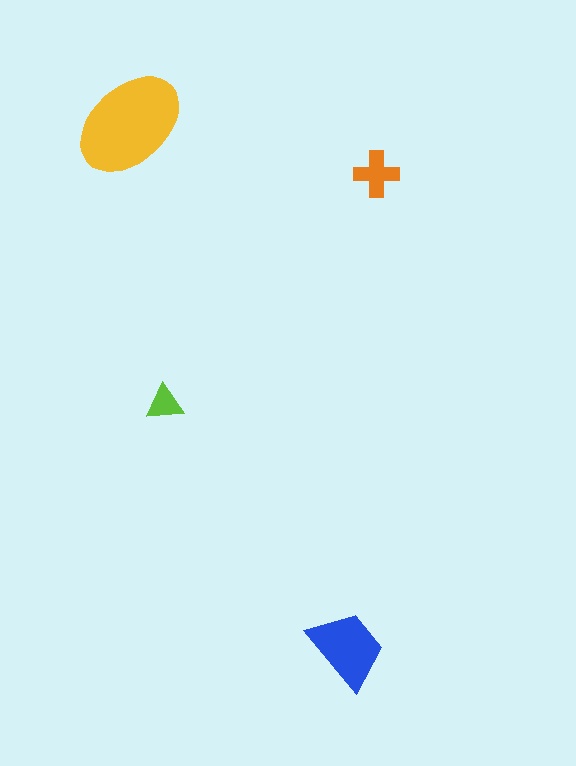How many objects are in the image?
There are 4 objects in the image.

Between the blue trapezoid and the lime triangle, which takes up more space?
The blue trapezoid.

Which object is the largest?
The yellow ellipse.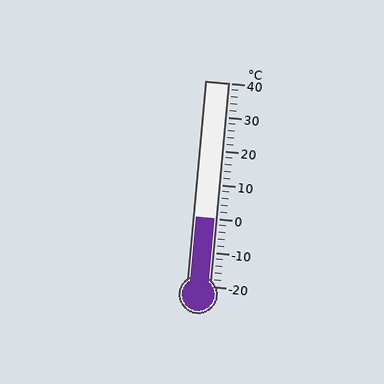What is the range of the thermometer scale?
The thermometer scale ranges from -20°C to 40°C.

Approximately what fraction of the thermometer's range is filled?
The thermometer is filled to approximately 35% of its range.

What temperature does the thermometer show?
The thermometer shows approximately 0°C.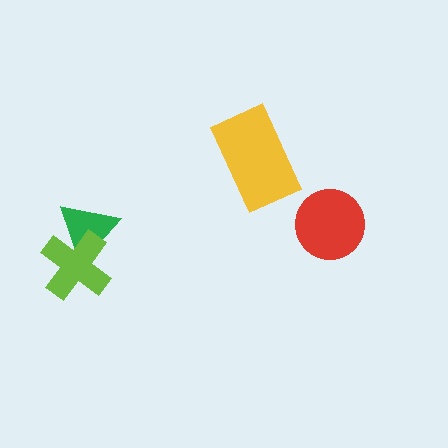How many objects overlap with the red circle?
0 objects overlap with the red circle.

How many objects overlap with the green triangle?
1 object overlaps with the green triangle.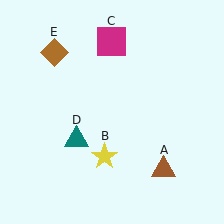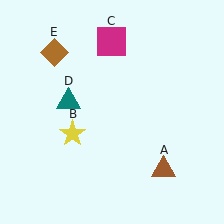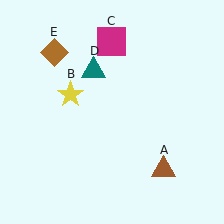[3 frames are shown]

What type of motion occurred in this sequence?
The yellow star (object B), teal triangle (object D) rotated clockwise around the center of the scene.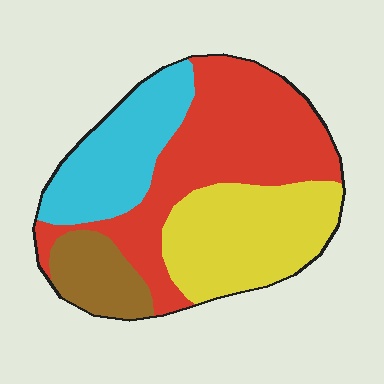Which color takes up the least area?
Brown, at roughly 10%.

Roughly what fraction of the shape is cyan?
Cyan takes up about one fifth (1/5) of the shape.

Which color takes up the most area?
Red, at roughly 40%.